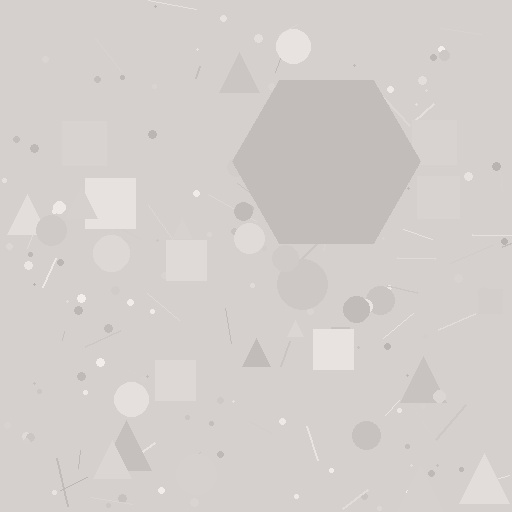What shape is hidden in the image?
A hexagon is hidden in the image.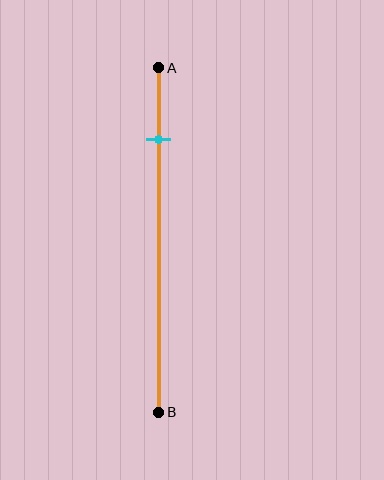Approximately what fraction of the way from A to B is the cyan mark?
The cyan mark is approximately 20% of the way from A to B.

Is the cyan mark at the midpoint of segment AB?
No, the mark is at about 20% from A, not at the 50% midpoint.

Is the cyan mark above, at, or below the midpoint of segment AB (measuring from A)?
The cyan mark is above the midpoint of segment AB.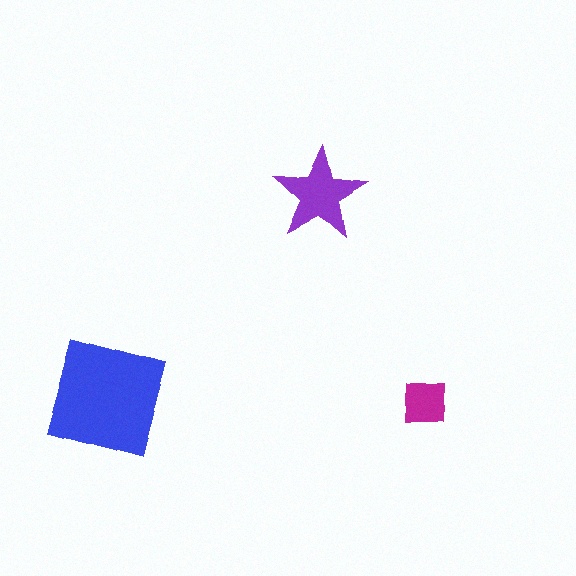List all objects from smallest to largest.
The magenta square, the purple star, the blue square.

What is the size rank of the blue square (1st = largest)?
1st.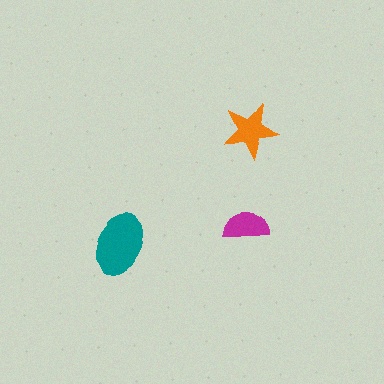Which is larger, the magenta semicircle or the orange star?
The orange star.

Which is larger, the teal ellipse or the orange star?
The teal ellipse.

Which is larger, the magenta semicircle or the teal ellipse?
The teal ellipse.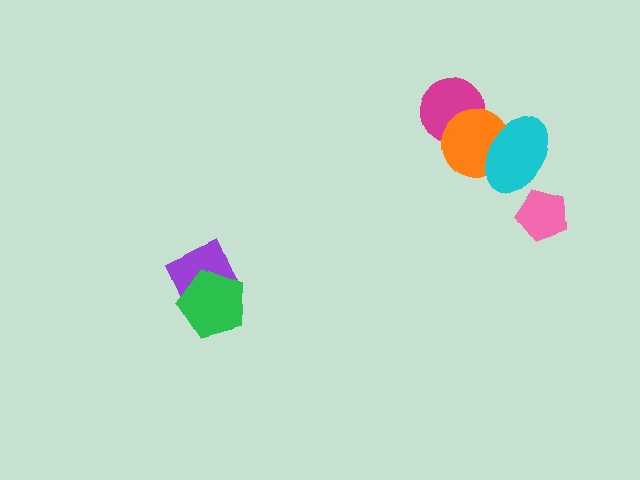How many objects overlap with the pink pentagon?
0 objects overlap with the pink pentagon.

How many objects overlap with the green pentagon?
1 object overlaps with the green pentagon.